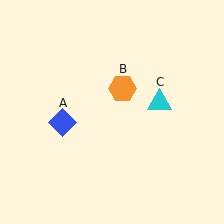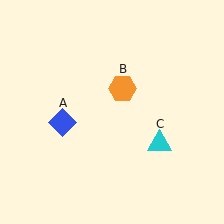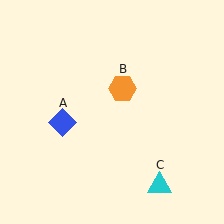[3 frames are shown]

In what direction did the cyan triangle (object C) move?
The cyan triangle (object C) moved down.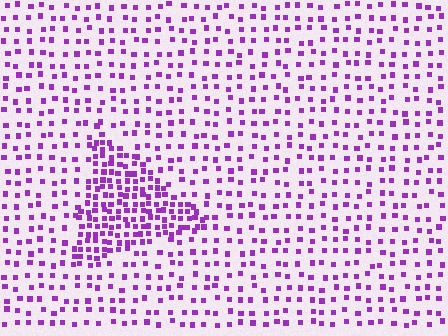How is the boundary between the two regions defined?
The boundary is defined by a change in element density (approximately 2.3x ratio). All elements are the same color, size, and shape.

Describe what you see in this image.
The image contains small purple elements arranged at two different densities. A triangle-shaped region is visible where the elements are more densely packed than the surrounding area.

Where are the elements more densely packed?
The elements are more densely packed inside the triangle boundary.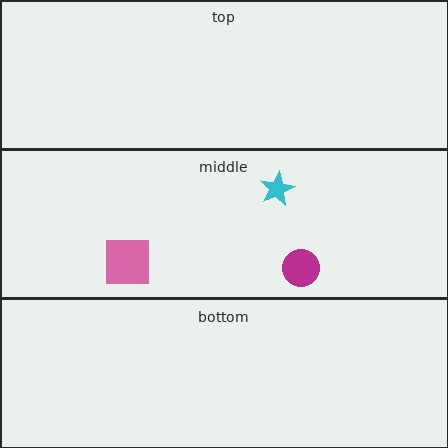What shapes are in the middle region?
The magenta circle, the pink square, the cyan star.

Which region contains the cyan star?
The middle region.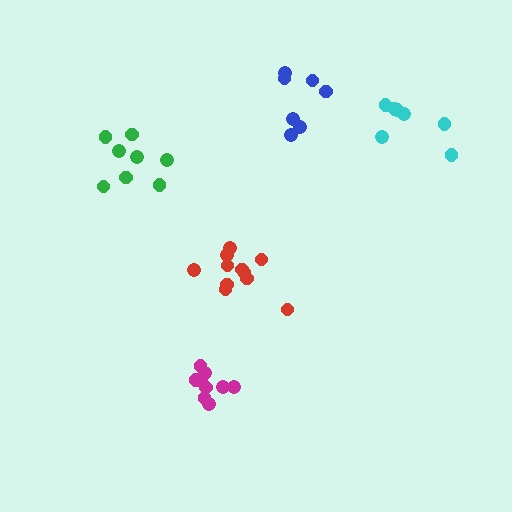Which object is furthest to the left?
The green cluster is leftmost.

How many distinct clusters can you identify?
There are 5 distinct clusters.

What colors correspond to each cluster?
The clusters are colored: blue, cyan, magenta, red, green.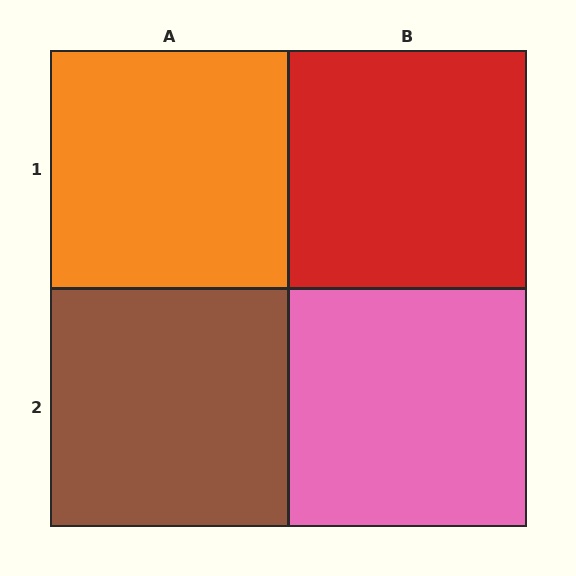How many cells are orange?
1 cell is orange.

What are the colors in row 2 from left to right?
Brown, pink.